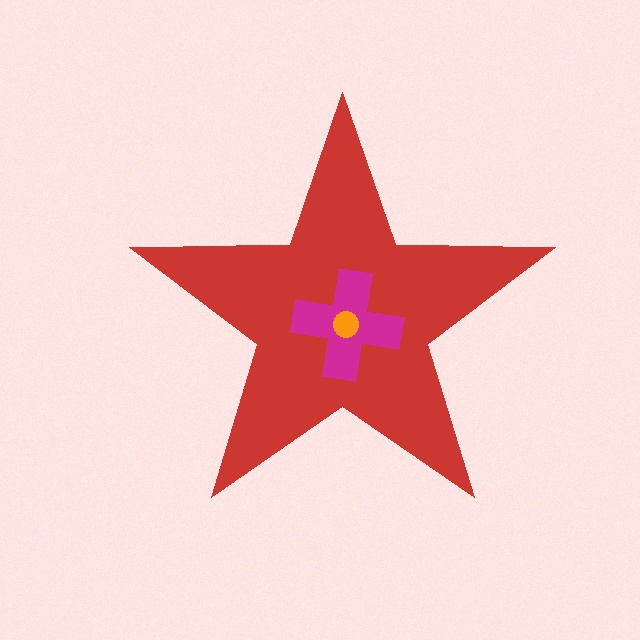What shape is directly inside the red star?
The magenta cross.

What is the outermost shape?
The red star.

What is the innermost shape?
The orange circle.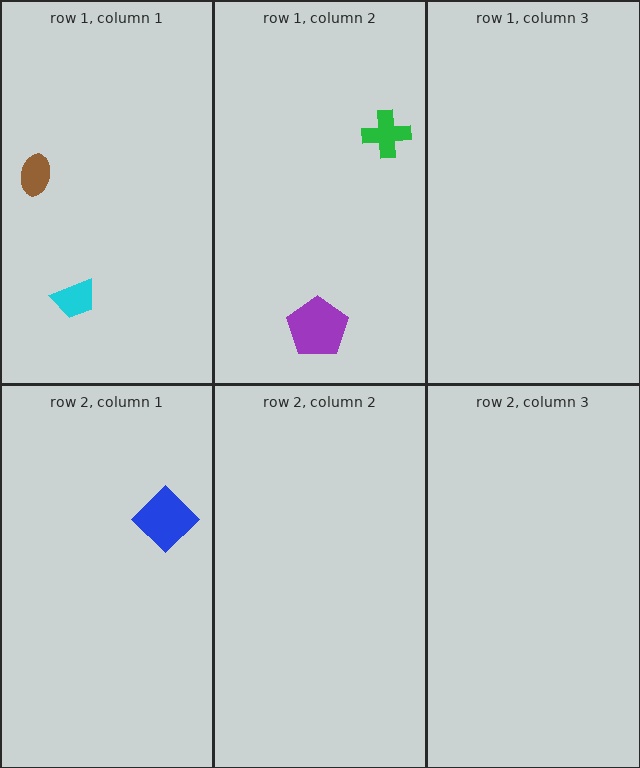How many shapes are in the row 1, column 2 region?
2.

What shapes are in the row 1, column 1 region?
The brown ellipse, the cyan trapezoid.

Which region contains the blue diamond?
The row 2, column 1 region.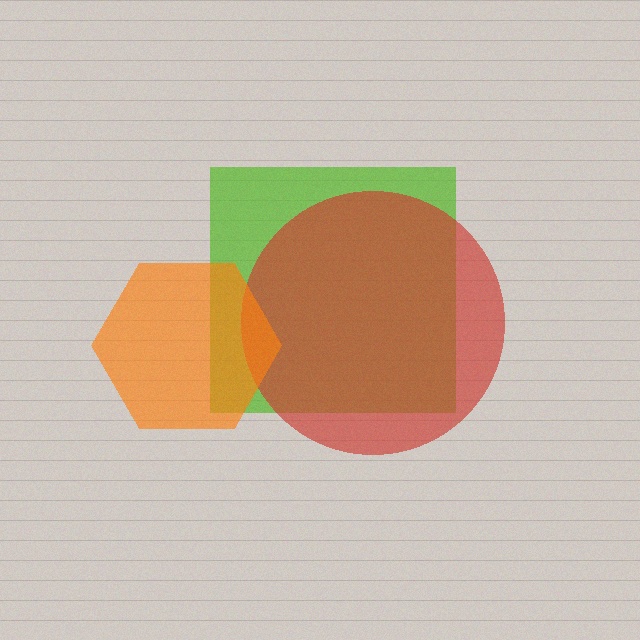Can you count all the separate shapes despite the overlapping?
Yes, there are 3 separate shapes.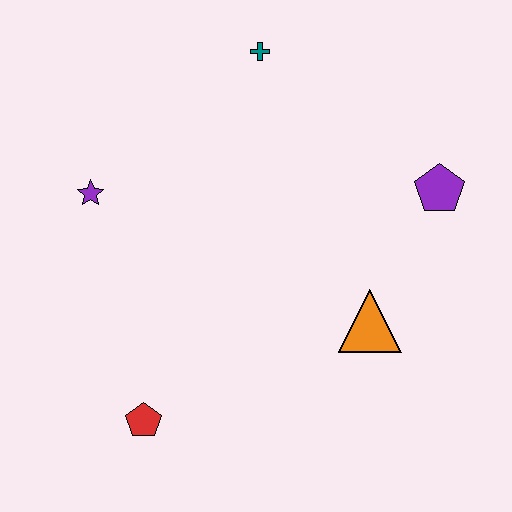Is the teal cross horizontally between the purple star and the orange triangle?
Yes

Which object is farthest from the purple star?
The purple pentagon is farthest from the purple star.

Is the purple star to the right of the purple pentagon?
No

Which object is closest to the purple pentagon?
The orange triangle is closest to the purple pentagon.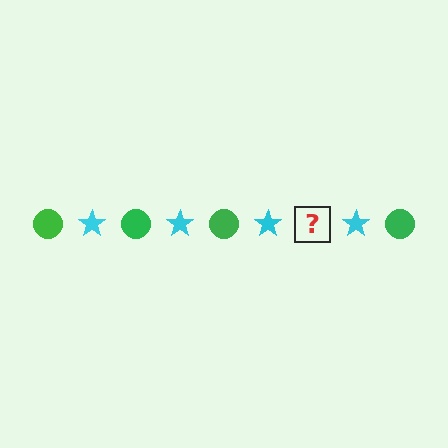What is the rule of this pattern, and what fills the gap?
The rule is that the pattern alternates between green circle and cyan star. The gap should be filled with a green circle.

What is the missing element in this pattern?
The missing element is a green circle.